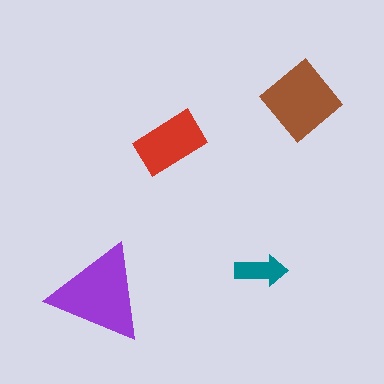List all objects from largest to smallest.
The purple triangle, the brown diamond, the red rectangle, the teal arrow.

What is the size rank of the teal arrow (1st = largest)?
4th.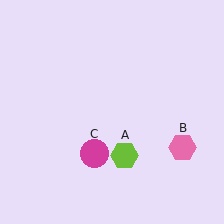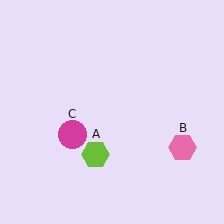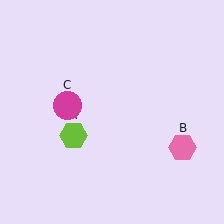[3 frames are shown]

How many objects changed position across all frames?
2 objects changed position: lime hexagon (object A), magenta circle (object C).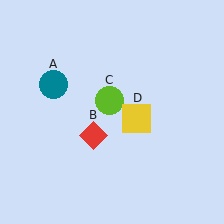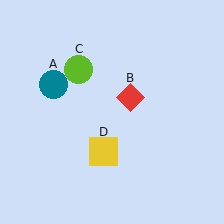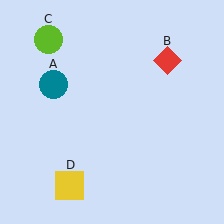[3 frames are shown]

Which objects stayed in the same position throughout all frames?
Teal circle (object A) remained stationary.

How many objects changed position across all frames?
3 objects changed position: red diamond (object B), lime circle (object C), yellow square (object D).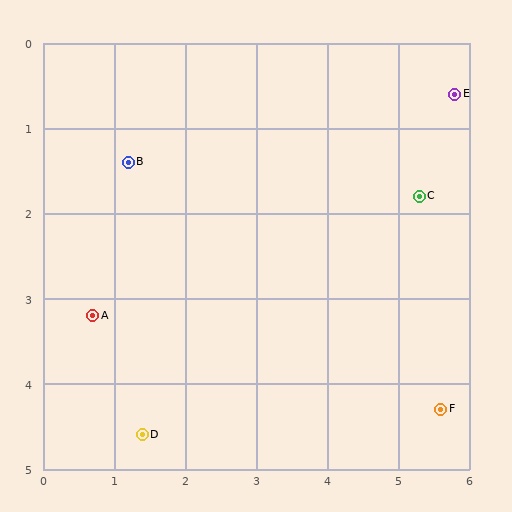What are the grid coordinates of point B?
Point B is at approximately (1.2, 1.4).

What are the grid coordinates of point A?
Point A is at approximately (0.7, 3.2).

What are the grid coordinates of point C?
Point C is at approximately (5.3, 1.8).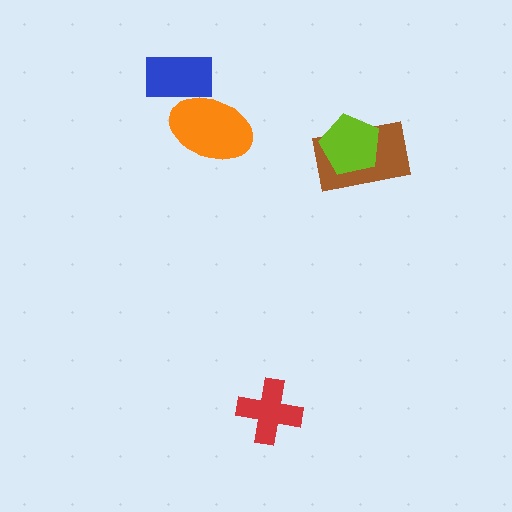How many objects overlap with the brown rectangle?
1 object overlaps with the brown rectangle.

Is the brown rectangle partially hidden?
Yes, it is partially covered by another shape.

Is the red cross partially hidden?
No, no other shape covers it.